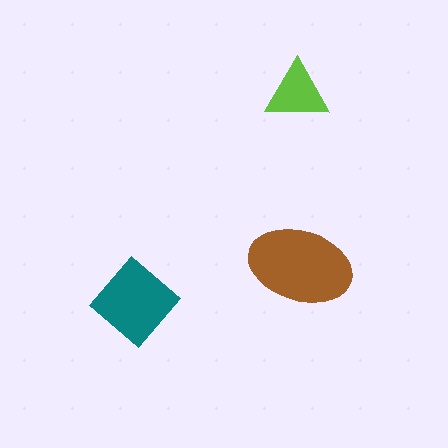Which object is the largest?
The brown ellipse.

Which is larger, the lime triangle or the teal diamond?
The teal diamond.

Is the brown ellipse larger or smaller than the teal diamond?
Larger.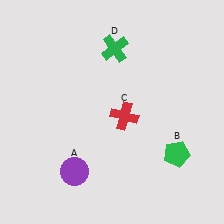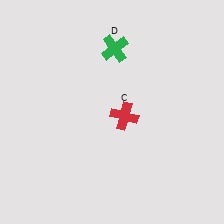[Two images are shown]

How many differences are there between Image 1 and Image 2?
There are 2 differences between the two images.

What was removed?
The green pentagon (B), the purple circle (A) were removed in Image 2.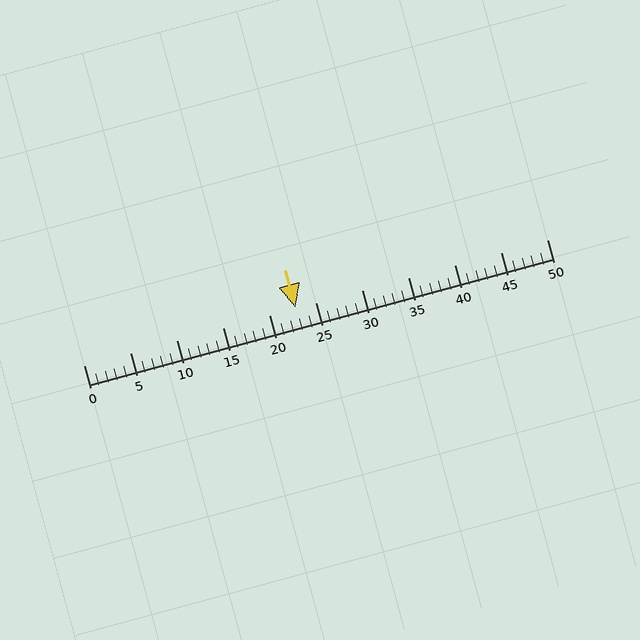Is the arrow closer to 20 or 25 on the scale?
The arrow is closer to 25.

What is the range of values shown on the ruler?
The ruler shows values from 0 to 50.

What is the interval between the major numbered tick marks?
The major tick marks are spaced 5 units apart.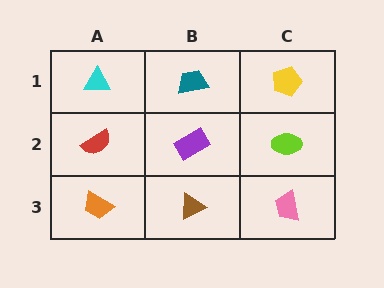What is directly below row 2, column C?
A pink trapezoid.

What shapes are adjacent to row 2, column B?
A teal trapezoid (row 1, column B), a brown triangle (row 3, column B), a red semicircle (row 2, column A), a lime ellipse (row 2, column C).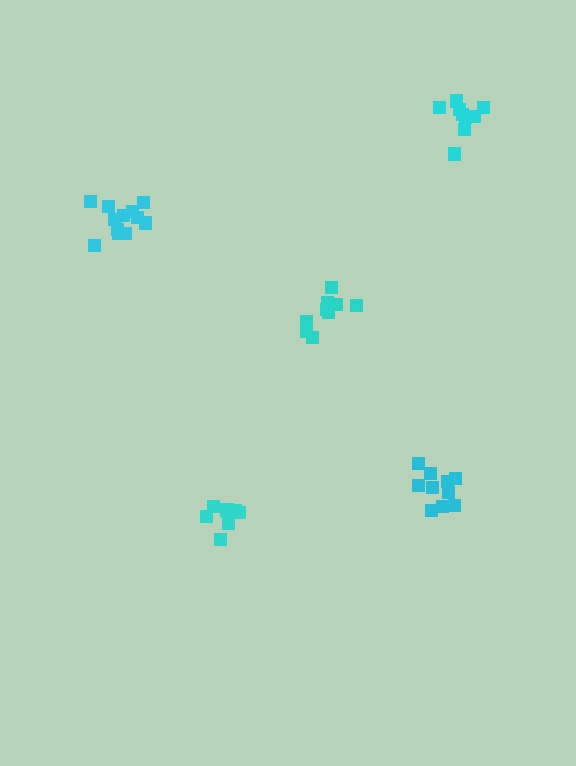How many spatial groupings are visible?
There are 5 spatial groupings.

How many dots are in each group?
Group 1: 8 dots, Group 2: 10 dots, Group 3: 12 dots, Group 4: 9 dots, Group 5: 9 dots (48 total).